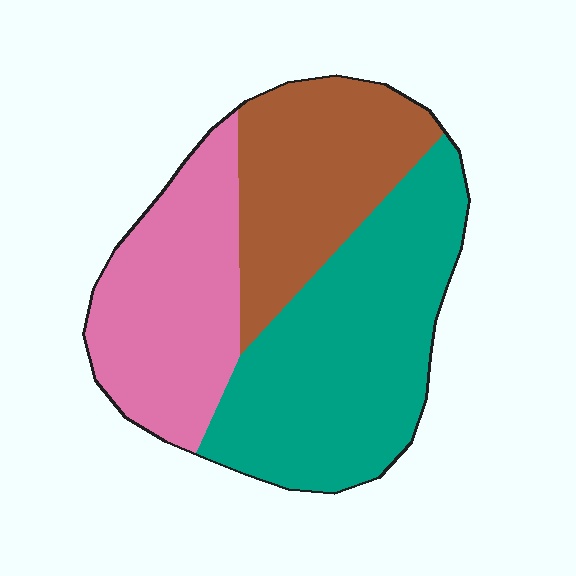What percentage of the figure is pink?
Pink covers about 30% of the figure.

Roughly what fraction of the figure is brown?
Brown takes up about one quarter (1/4) of the figure.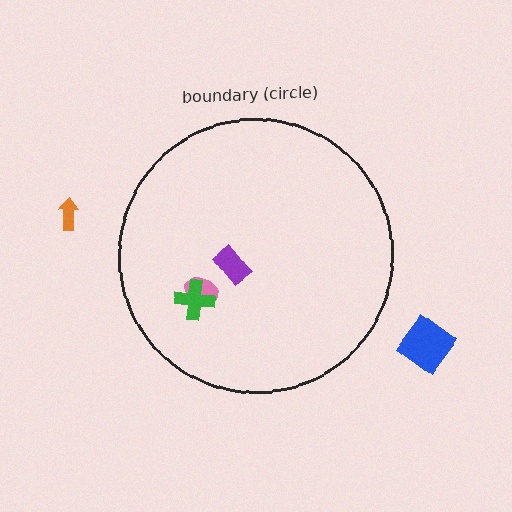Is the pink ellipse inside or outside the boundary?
Inside.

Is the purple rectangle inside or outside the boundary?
Inside.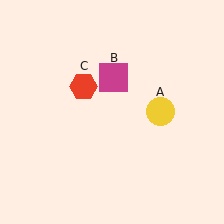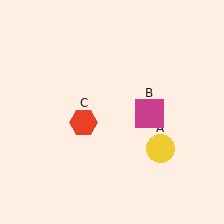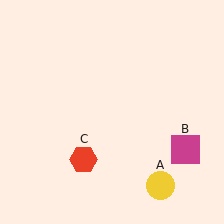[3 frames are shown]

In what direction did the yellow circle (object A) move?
The yellow circle (object A) moved down.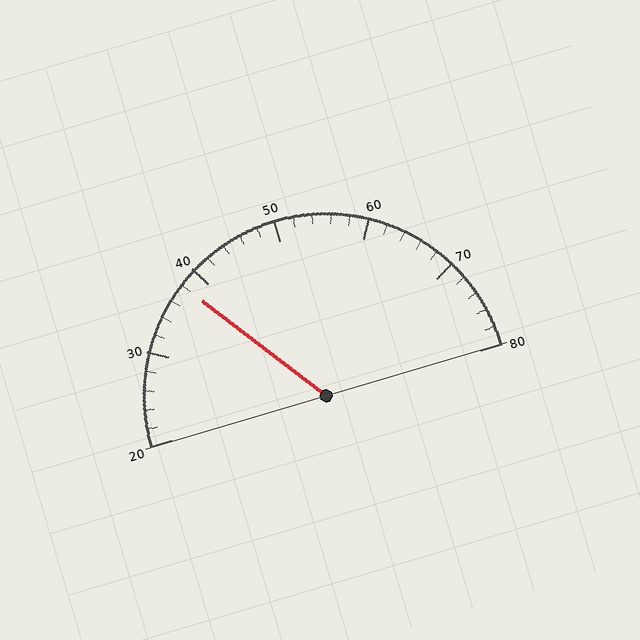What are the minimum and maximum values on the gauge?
The gauge ranges from 20 to 80.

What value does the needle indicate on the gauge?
The needle indicates approximately 38.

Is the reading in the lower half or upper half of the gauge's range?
The reading is in the lower half of the range (20 to 80).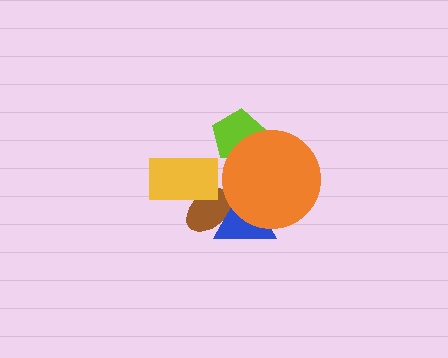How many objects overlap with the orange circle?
2 objects overlap with the orange circle.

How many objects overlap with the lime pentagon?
1 object overlaps with the lime pentagon.